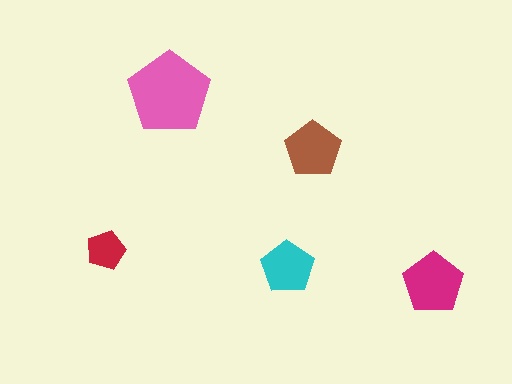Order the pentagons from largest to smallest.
the pink one, the magenta one, the brown one, the cyan one, the red one.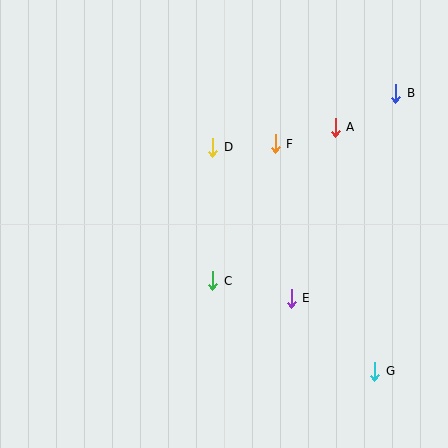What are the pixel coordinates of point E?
Point E is at (291, 298).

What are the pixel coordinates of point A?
Point A is at (335, 127).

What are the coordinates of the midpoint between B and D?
The midpoint between B and D is at (304, 120).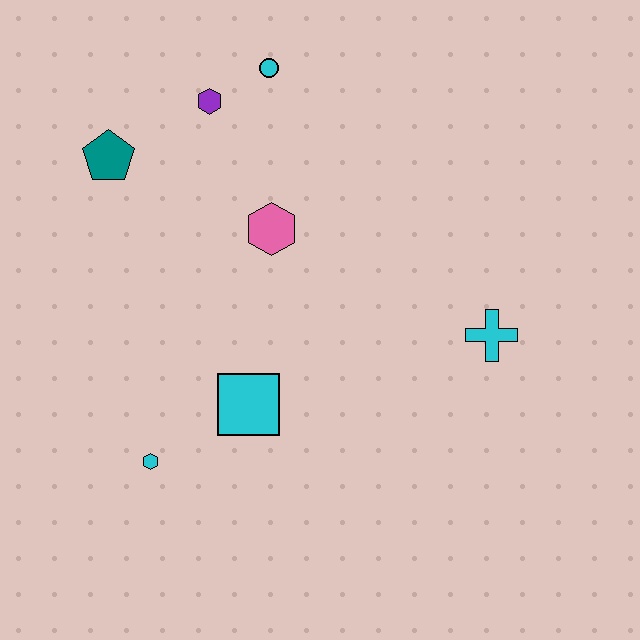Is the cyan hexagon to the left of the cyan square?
Yes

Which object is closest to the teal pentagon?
The purple hexagon is closest to the teal pentagon.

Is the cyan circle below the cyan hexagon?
No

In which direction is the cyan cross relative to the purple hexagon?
The cyan cross is to the right of the purple hexagon.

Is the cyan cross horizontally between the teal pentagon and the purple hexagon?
No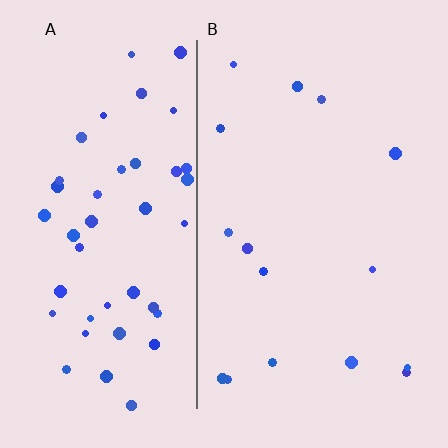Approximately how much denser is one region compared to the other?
Approximately 3.0× — region A over region B.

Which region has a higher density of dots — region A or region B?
A (the left).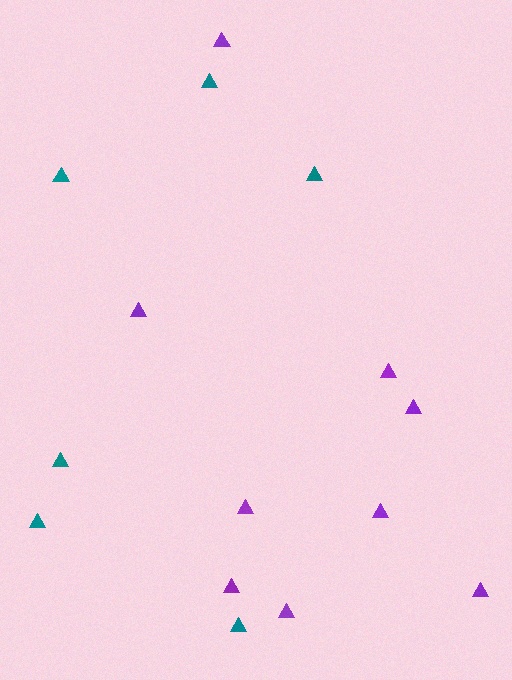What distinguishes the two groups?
There are 2 groups: one group of teal triangles (6) and one group of purple triangles (9).